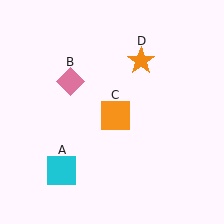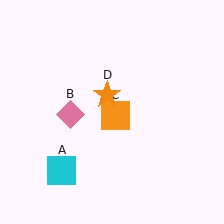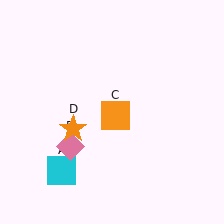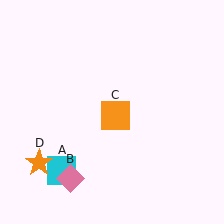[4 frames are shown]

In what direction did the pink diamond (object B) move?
The pink diamond (object B) moved down.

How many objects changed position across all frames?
2 objects changed position: pink diamond (object B), orange star (object D).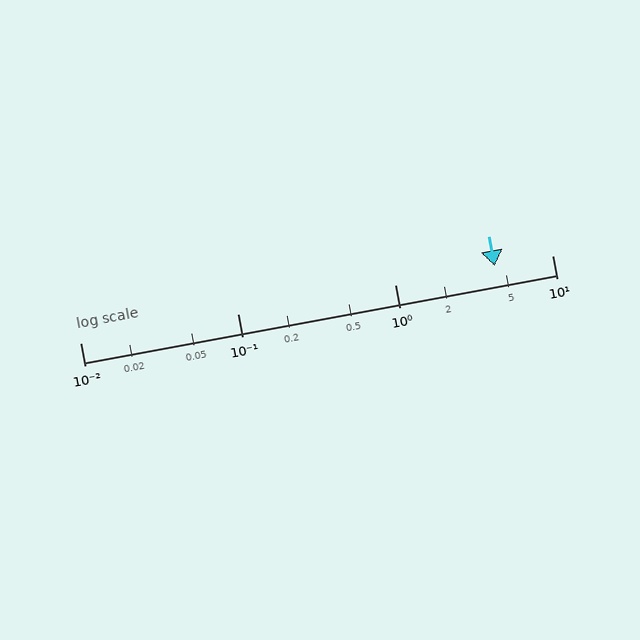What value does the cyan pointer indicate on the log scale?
The pointer indicates approximately 4.3.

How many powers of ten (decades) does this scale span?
The scale spans 3 decades, from 0.01 to 10.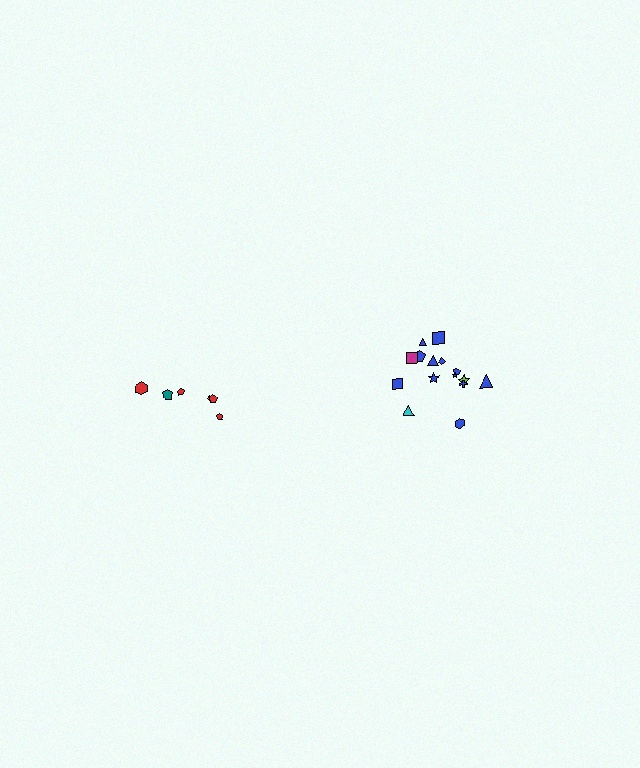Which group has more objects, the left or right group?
The right group.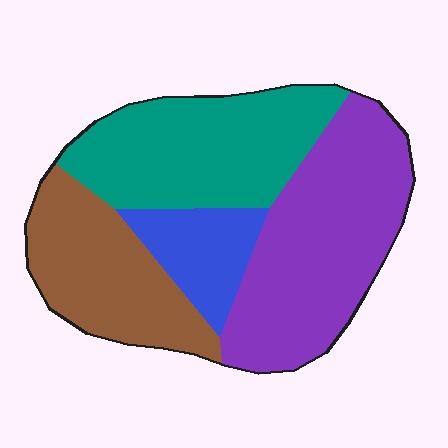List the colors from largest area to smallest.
From largest to smallest: purple, teal, brown, blue.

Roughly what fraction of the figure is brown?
Brown covers around 25% of the figure.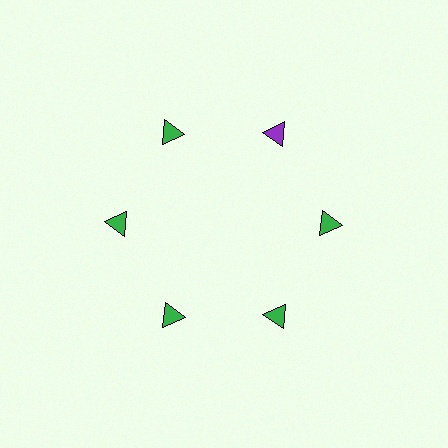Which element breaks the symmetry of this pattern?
The purple triangle at roughly the 1 o'clock position breaks the symmetry. All other shapes are green triangles.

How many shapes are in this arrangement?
There are 6 shapes arranged in a ring pattern.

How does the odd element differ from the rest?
It has a different color: purple instead of green.